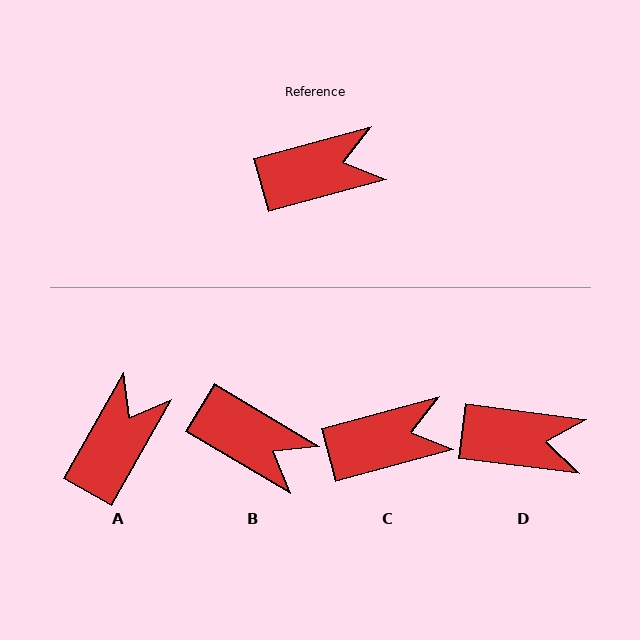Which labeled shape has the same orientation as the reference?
C.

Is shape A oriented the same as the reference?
No, it is off by about 45 degrees.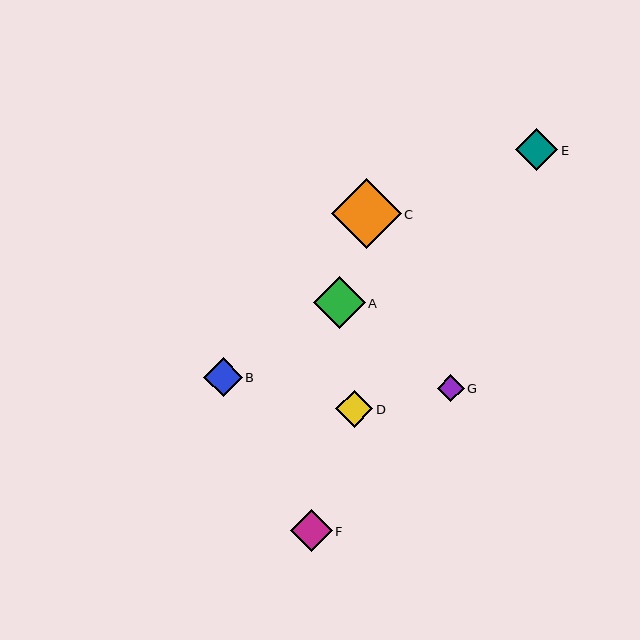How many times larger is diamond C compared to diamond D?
Diamond C is approximately 1.9 times the size of diamond D.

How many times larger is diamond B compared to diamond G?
Diamond B is approximately 1.4 times the size of diamond G.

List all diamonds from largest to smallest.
From largest to smallest: C, A, E, F, B, D, G.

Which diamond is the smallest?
Diamond G is the smallest with a size of approximately 27 pixels.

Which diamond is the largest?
Diamond C is the largest with a size of approximately 70 pixels.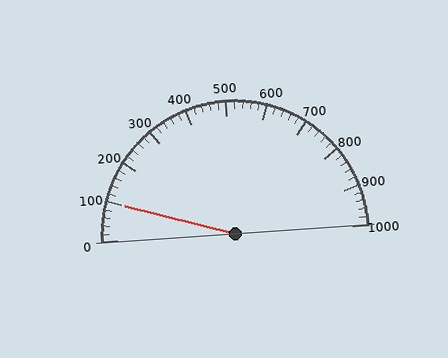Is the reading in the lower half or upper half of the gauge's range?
The reading is in the lower half of the range (0 to 1000).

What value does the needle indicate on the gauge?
The needle indicates approximately 100.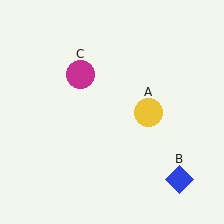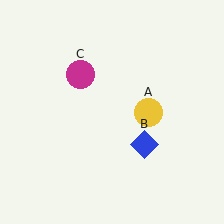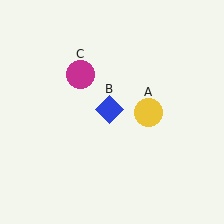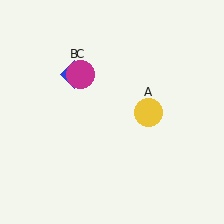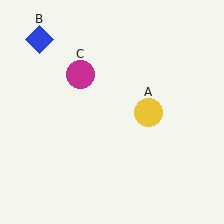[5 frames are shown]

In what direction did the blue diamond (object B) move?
The blue diamond (object B) moved up and to the left.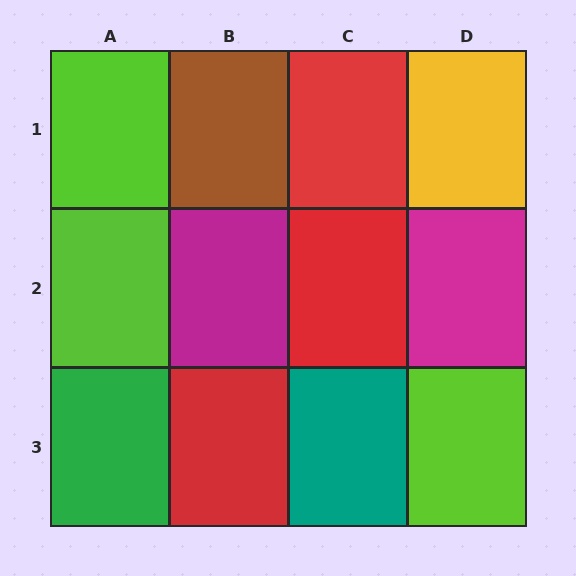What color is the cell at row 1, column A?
Lime.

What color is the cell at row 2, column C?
Red.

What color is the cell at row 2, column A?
Lime.